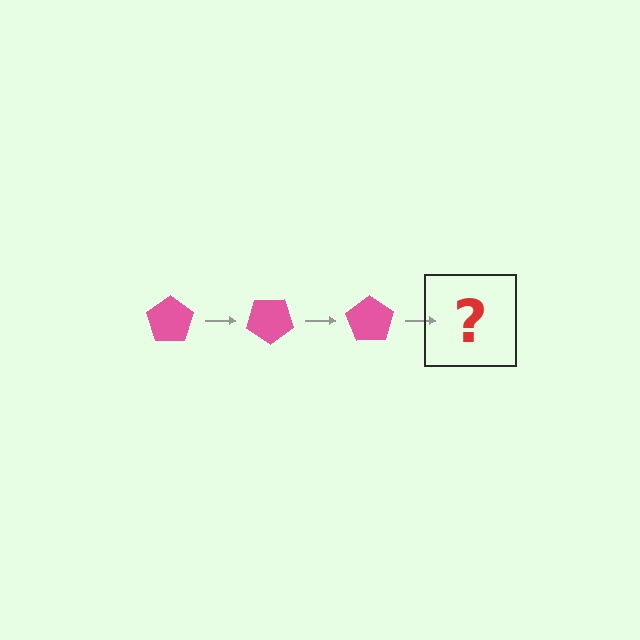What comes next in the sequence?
The next element should be a pink pentagon rotated 105 degrees.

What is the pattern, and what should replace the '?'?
The pattern is that the pentagon rotates 35 degrees each step. The '?' should be a pink pentagon rotated 105 degrees.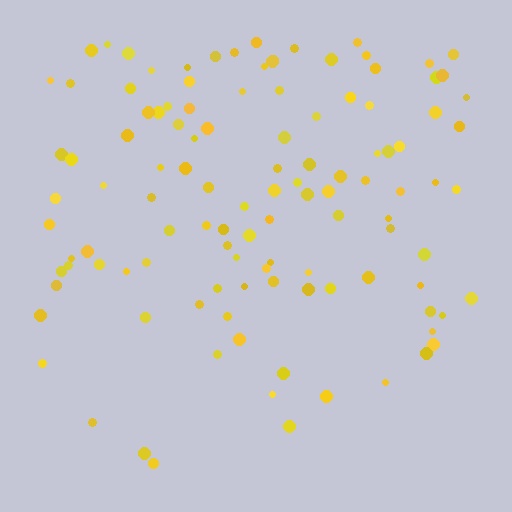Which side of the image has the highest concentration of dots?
The top.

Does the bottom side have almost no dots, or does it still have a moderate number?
Still a moderate number, just noticeably fewer than the top.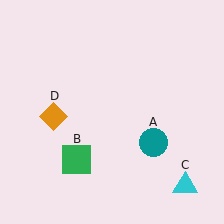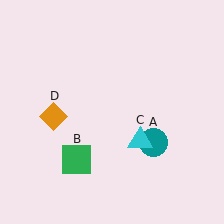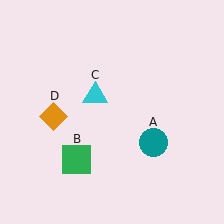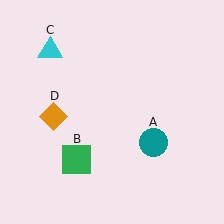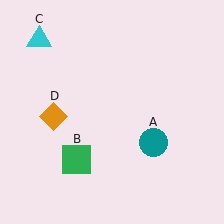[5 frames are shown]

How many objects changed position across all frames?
1 object changed position: cyan triangle (object C).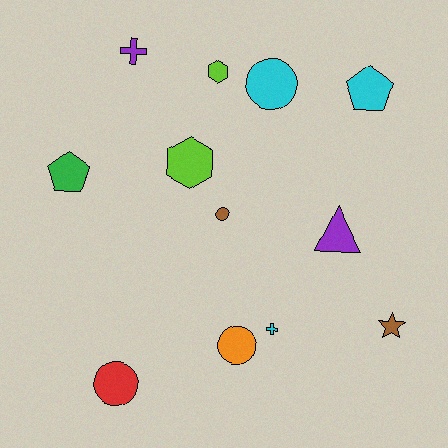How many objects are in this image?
There are 12 objects.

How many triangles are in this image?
There is 1 triangle.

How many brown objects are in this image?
There are 2 brown objects.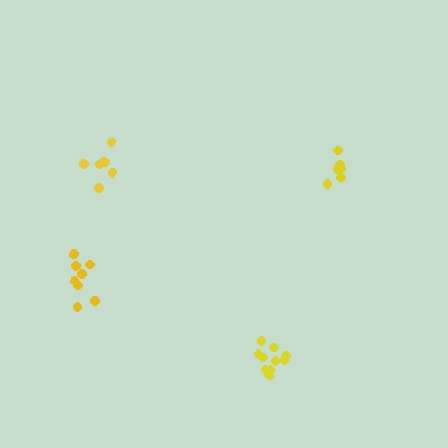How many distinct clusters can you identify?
There are 4 distinct clusters.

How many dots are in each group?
Group 1: 7 dots, Group 2: 10 dots, Group 3: 9 dots, Group 4: 7 dots (33 total).